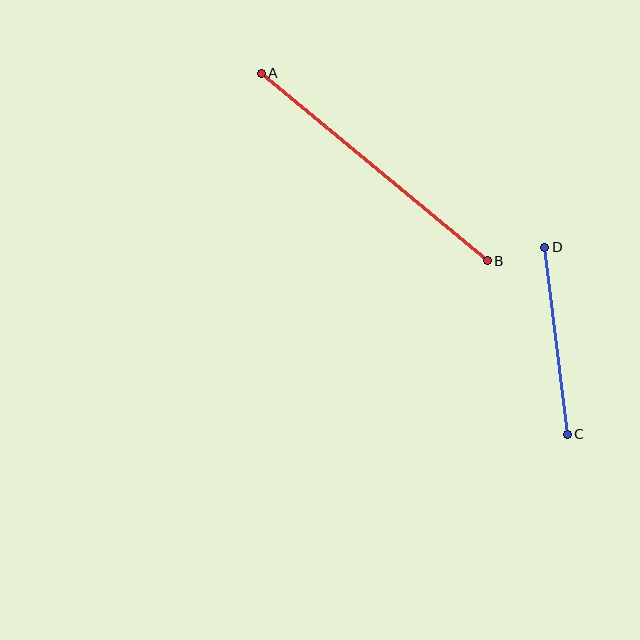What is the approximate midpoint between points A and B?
The midpoint is at approximately (374, 167) pixels.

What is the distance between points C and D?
The distance is approximately 189 pixels.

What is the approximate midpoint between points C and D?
The midpoint is at approximately (556, 341) pixels.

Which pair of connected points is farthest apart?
Points A and B are farthest apart.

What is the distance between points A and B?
The distance is approximately 294 pixels.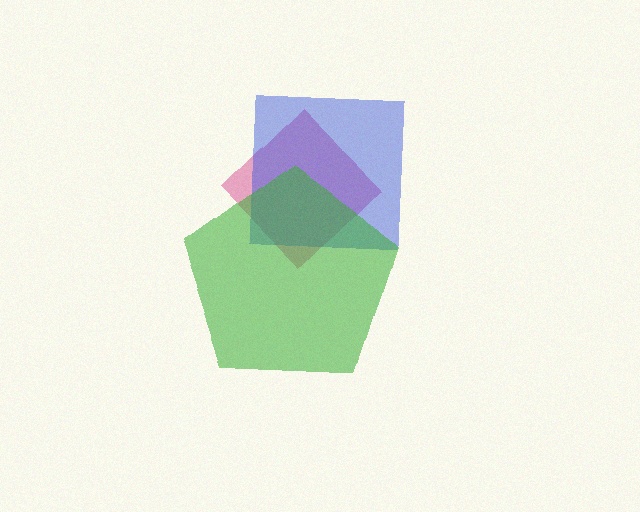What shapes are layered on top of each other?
The layered shapes are: a pink diamond, a blue square, a green pentagon.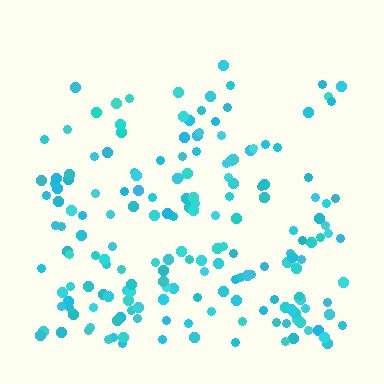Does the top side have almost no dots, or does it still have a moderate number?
Still a moderate number, just noticeably fewer than the bottom.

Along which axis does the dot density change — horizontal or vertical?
Vertical.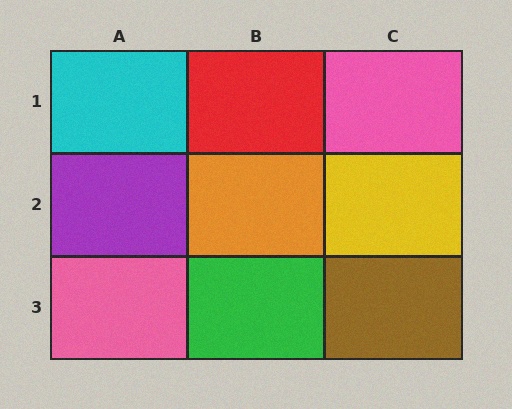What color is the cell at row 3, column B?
Green.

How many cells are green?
1 cell is green.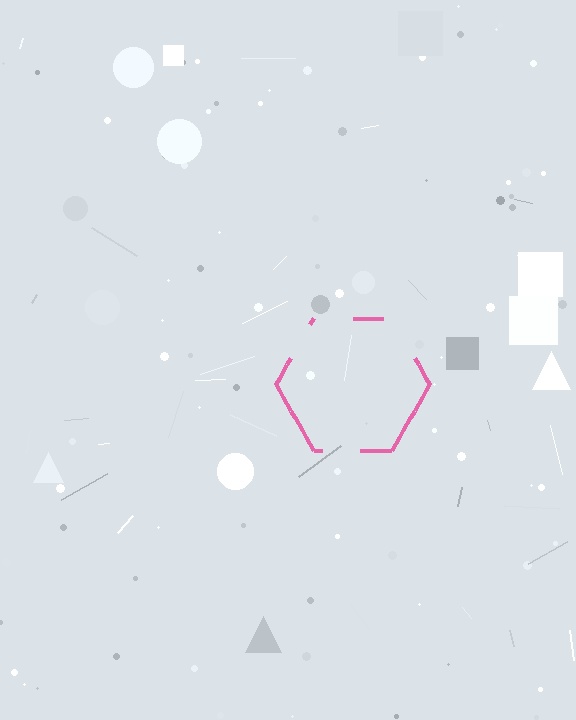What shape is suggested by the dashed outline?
The dashed outline suggests a hexagon.